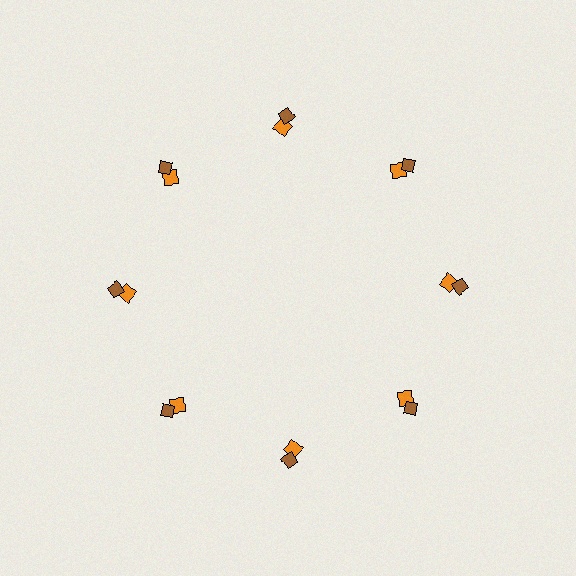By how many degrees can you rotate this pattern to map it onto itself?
The pattern maps onto itself every 45 degrees of rotation.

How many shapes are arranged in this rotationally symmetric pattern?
There are 16 shapes, arranged in 8 groups of 2.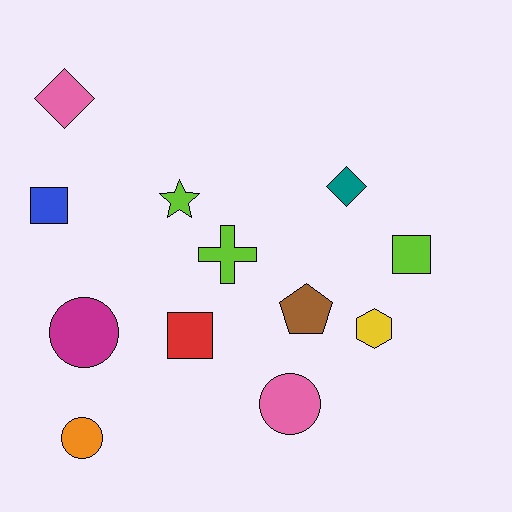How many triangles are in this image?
There are no triangles.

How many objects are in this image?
There are 12 objects.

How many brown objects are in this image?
There is 1 brown object.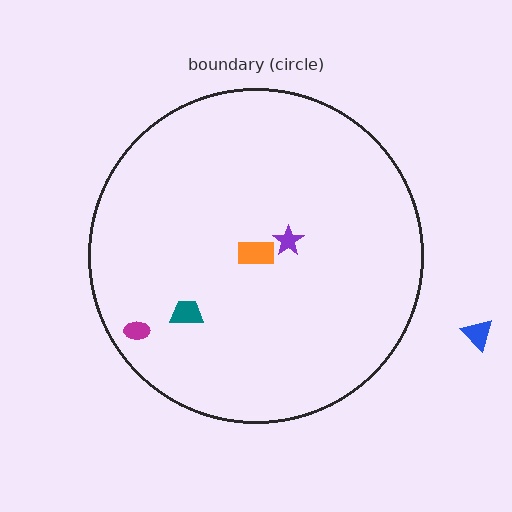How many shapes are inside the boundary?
4 inside, 1 outside.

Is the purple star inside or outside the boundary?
Inside.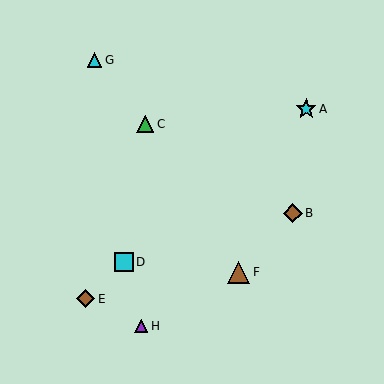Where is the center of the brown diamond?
The center of the brown diamond is at (86, 299).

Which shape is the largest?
The brown triangle (labeled F) is the largest.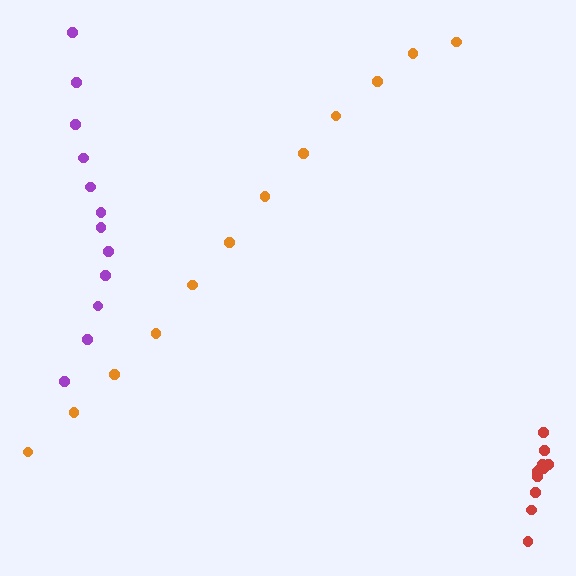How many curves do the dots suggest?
There are 3 distinct paths.